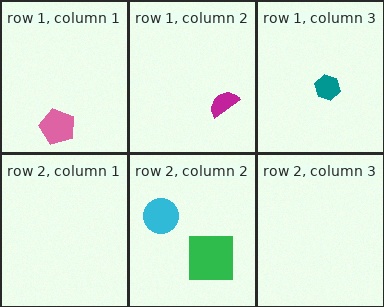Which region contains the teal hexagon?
The row 1, column 3 region.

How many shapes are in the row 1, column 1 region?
1.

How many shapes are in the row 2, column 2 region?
2.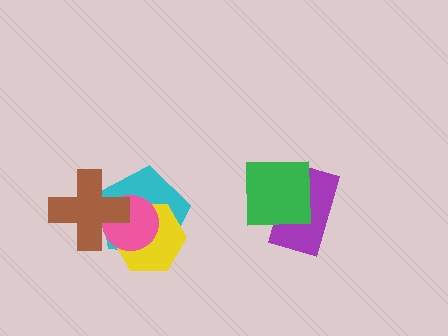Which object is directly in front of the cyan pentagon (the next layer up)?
The yellow hexagon is directly in front of the cyan pentagon.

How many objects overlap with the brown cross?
3 objects overlap with the brown cross.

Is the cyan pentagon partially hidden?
Yes, it is partially covered by another shape.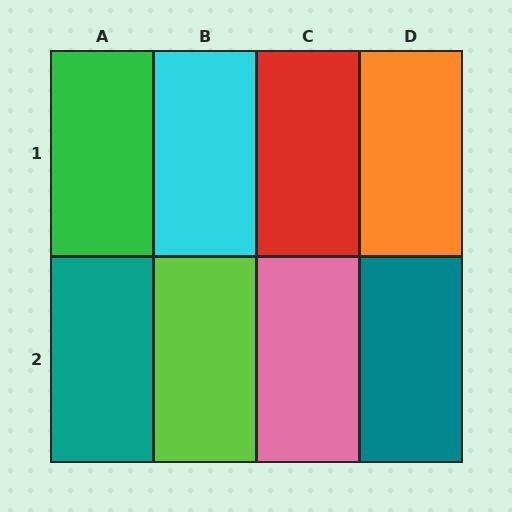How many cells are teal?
2 cells are teal.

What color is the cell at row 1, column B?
Cyan.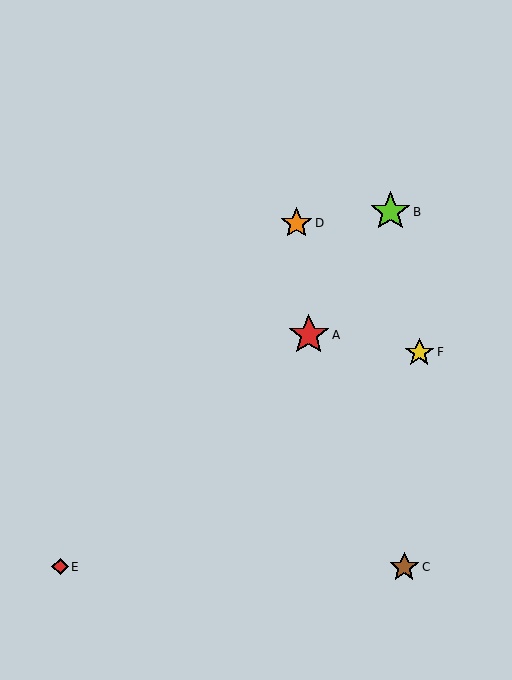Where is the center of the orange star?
The center of the orange star is at (297, 223).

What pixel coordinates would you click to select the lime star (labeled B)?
Click at (390, 212) to select the lime star B.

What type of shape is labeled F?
Shape F is a yellow star.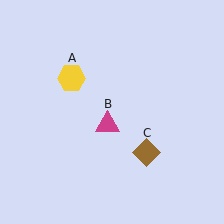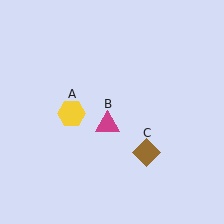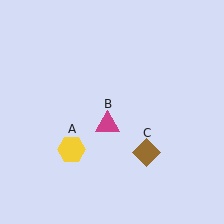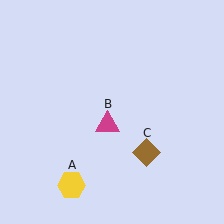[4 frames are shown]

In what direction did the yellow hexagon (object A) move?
The yellow hexagon (object A) moved down.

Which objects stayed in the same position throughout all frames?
Magenta triangle (object B) and brown diamond (object C) remained stationary.